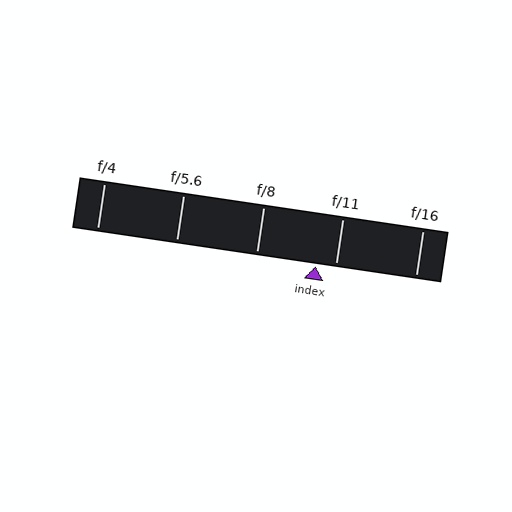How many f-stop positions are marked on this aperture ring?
There are 5 f-stop positions marked.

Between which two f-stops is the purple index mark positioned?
The index mark is between f/8 and f/11.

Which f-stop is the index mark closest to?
The index mark is closest to f/11.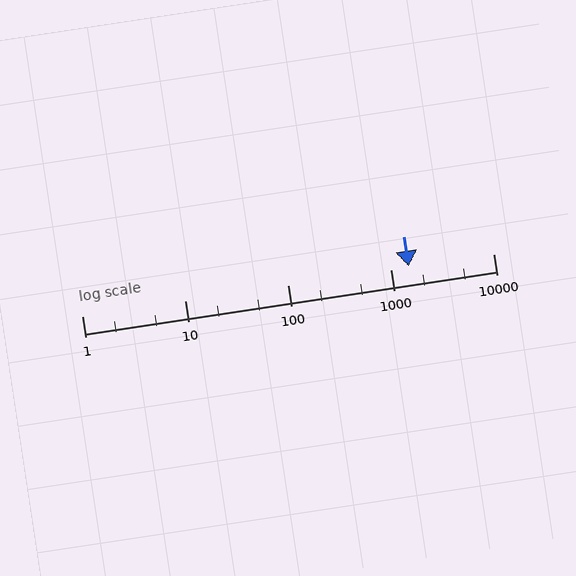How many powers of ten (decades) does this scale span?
The scale spans 4 decades, from 1 to 10000.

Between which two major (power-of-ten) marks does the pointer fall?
The pointer is between 1000 and 10000.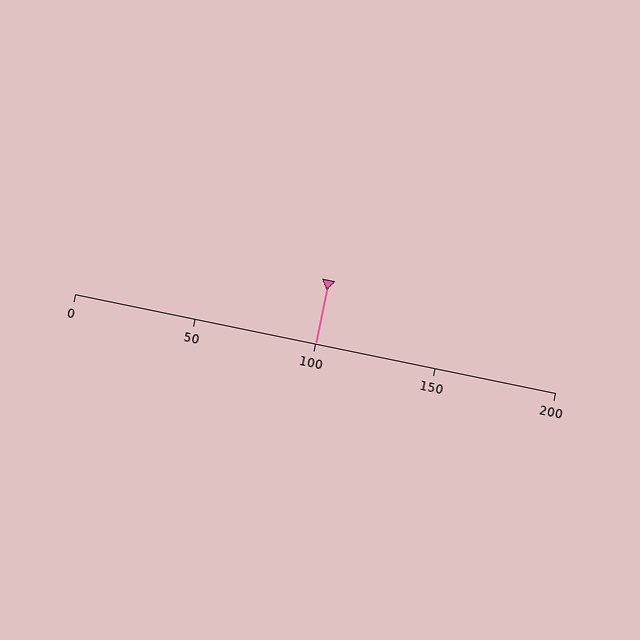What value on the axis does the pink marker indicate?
The marker indicates approximately 100.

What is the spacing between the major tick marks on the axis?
The major ticks are spaced 50 apart.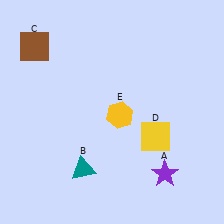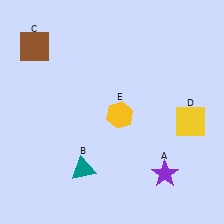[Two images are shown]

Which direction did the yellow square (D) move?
The yellow square (D) moved right.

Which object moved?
The yellow square (D) moved right.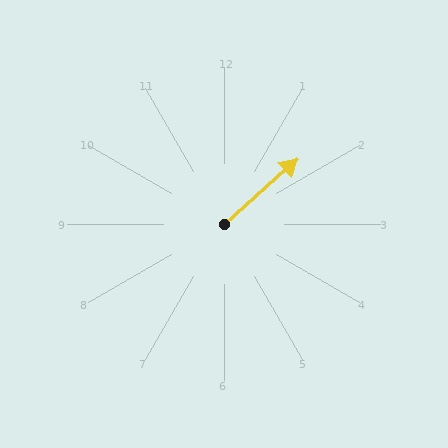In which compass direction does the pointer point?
Northeast.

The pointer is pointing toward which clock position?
Roughly 2 o'clock.